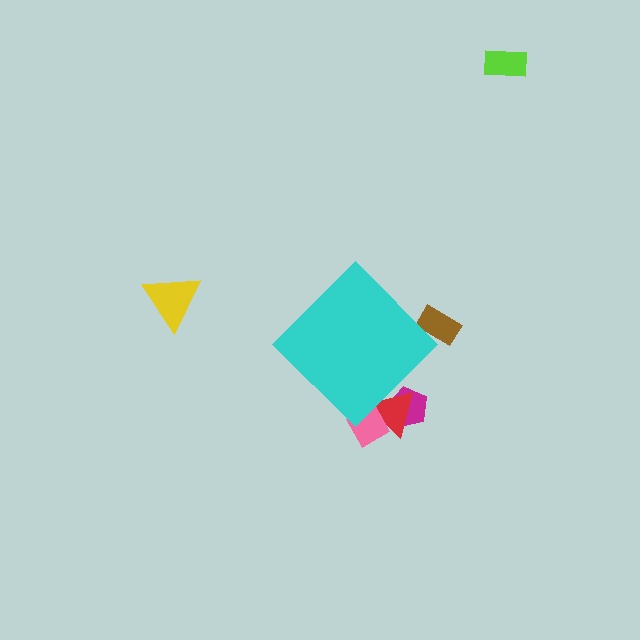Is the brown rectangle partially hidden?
Yes, the brown rectangle is partially hidden behind the cyan diamond.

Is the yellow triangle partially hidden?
No, the yellow triangle is fully visible.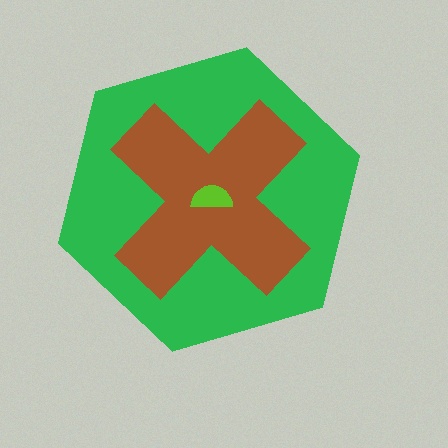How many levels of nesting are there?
3.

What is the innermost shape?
The lime semicircle.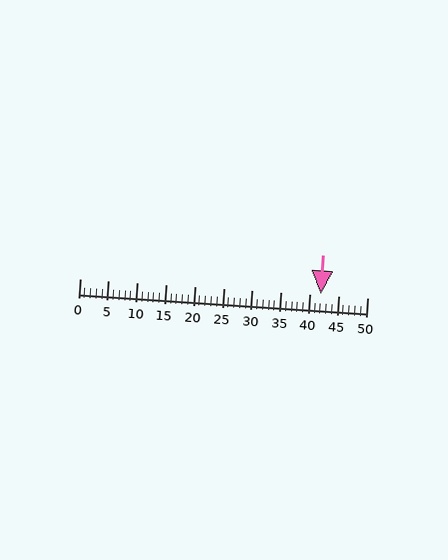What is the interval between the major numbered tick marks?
The major tick marks are spaced 5 units apart.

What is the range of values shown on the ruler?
The ruler shows values from 0 to 50.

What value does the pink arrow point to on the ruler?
The pink arrow points to approximately 42.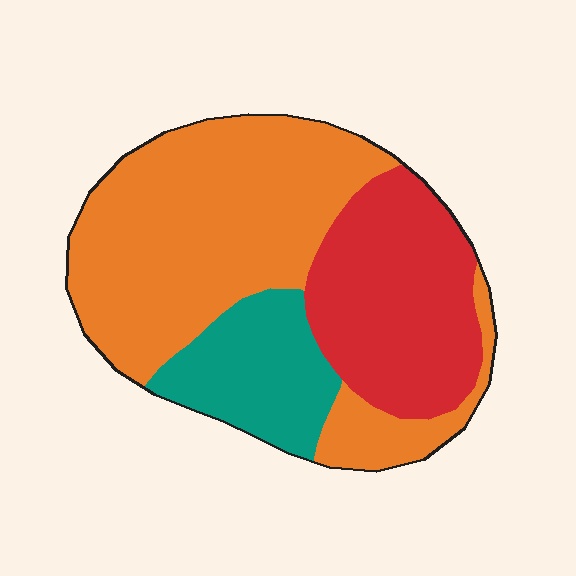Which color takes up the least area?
Teal, at roughly 15%.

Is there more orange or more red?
Orange.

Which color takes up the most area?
Orange, at roughly 55%.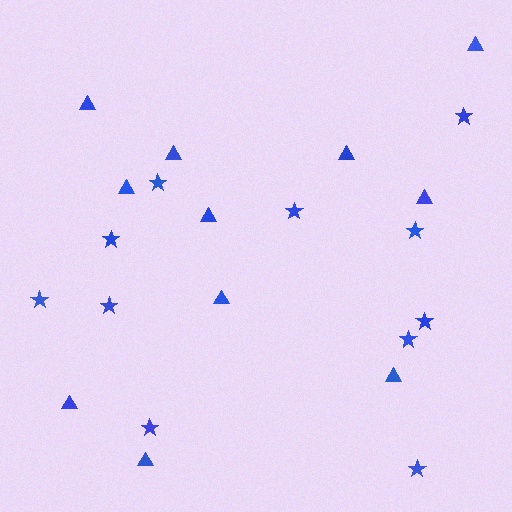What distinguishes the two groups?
There are 2 groups: one group of triangles (11) and one group of stars (11).